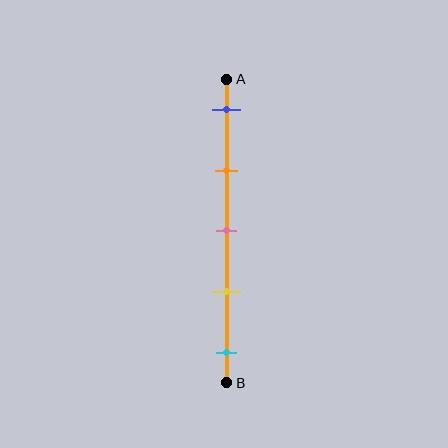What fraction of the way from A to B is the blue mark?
The blue mark is approximately 10% (0.1) of the way from A to B.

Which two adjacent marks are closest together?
The pink and yellow marks are the closest adjacent pair.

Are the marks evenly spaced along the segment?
Yes, the marks are approximately evenly spaced.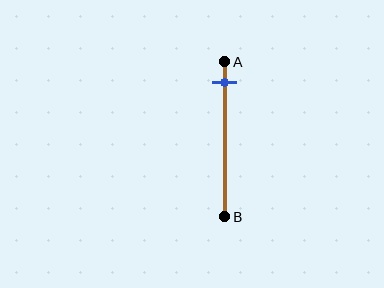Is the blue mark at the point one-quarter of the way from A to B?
No, the mark is at about 15% from A, not at the 25% one-quarter point.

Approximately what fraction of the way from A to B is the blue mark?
The blue mark is approximately 15% of the way from A to B.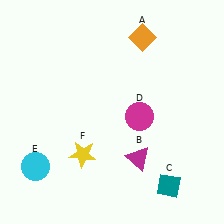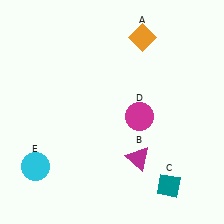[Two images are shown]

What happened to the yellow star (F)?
The yellow star (F) was removed in Image 2. It was in the bottom-left area of Image 1.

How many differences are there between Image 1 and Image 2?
There is 1 difference between the two images.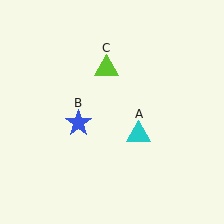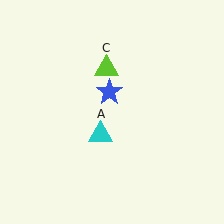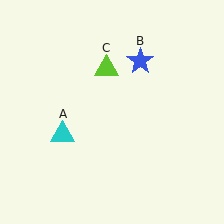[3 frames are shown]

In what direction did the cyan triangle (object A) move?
The cyan triangle (object A) moved left.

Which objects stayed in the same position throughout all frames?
Lime triangle (object C) remained stationary.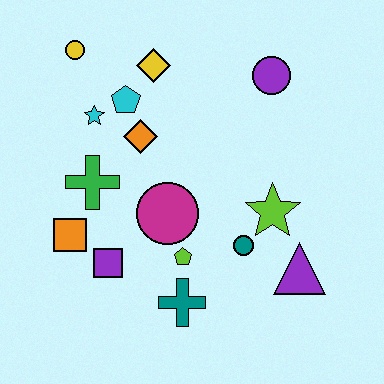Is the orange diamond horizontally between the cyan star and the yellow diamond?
Yes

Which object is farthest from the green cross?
The purple triangle is farthest from the green cross.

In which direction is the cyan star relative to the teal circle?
The cyan star is to the left of the teal circle.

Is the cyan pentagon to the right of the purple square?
Yes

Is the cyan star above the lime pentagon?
Yes